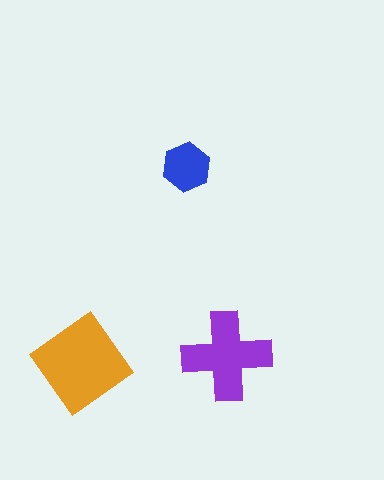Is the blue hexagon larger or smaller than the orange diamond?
Smaller.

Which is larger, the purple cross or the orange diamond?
The orange diamond.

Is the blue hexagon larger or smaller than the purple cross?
Smaller.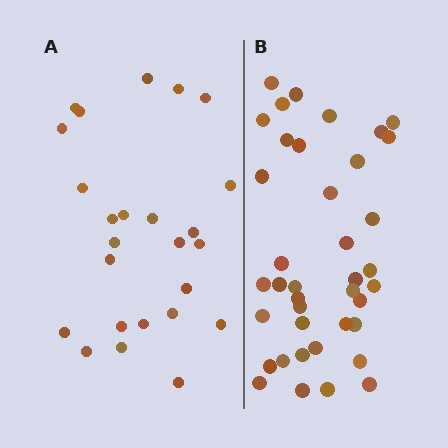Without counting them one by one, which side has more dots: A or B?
Region B (the right region) has more dots.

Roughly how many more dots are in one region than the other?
Region B has approximately 15 more dots than region A.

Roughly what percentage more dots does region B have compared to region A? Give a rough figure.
About 55% more.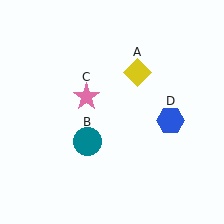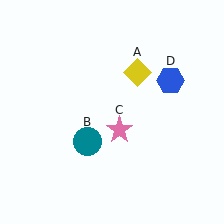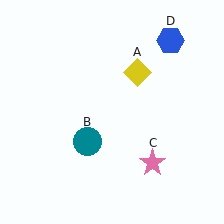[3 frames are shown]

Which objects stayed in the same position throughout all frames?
Yellow diamond (object A) and teal circle (object B) remained stationary.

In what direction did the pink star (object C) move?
The pink star (object C) moved down and to the right.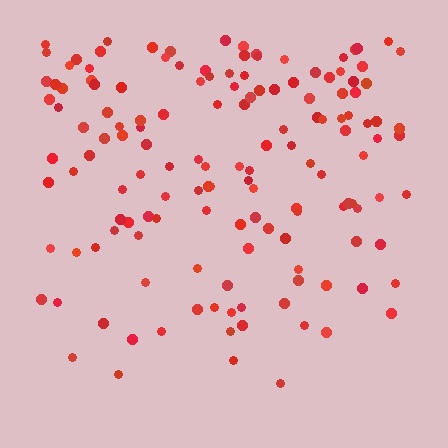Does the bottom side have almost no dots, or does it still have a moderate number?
Still a moderate number, just noticeably fewer than the top.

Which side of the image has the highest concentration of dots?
The top.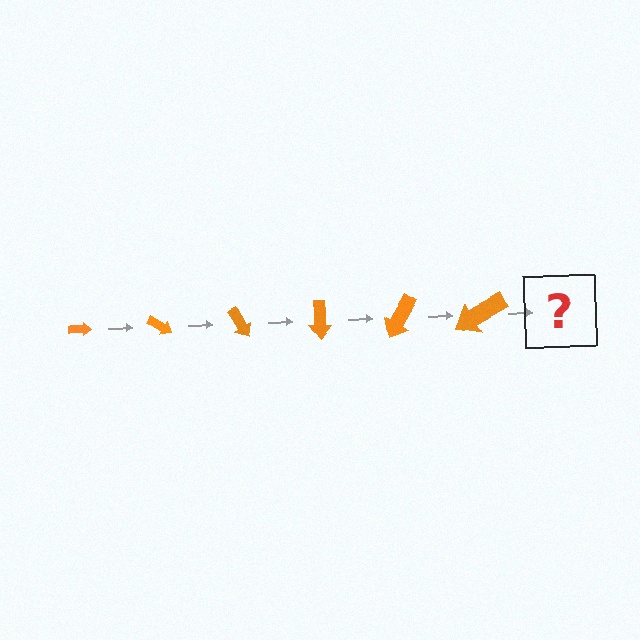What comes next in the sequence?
The next element should be an arrow, larger than the previous one and rotated 180 degrees from the start.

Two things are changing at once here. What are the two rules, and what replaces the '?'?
The two rules are that the arrow grows larger each step and it rotates 30 degrees each step. The '?' should be an arrow, larger than the previous one and rotated 180 degrees from the start.